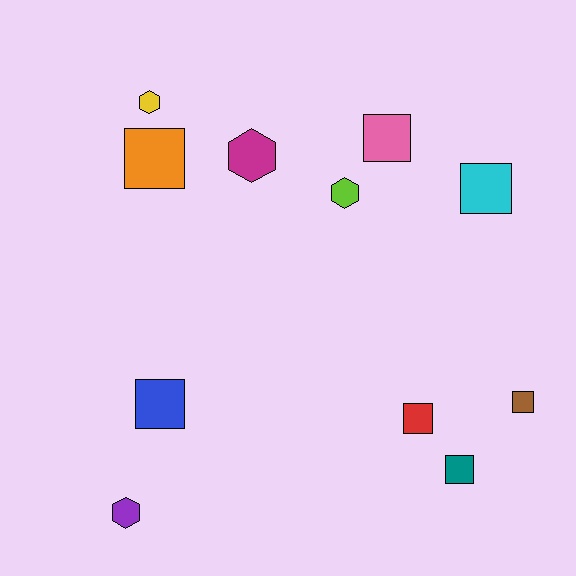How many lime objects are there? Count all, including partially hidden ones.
There is 1 lime object.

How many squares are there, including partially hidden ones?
There are 7 squares.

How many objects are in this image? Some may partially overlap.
There are 11 objects.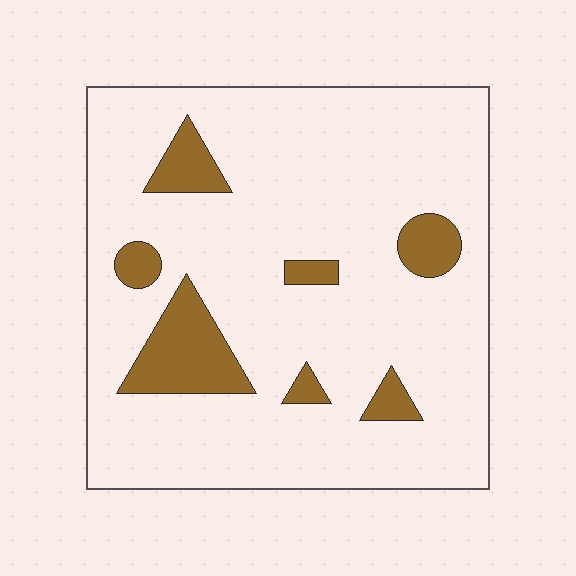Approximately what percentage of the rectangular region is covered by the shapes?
Approximately 15%.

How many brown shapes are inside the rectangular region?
7.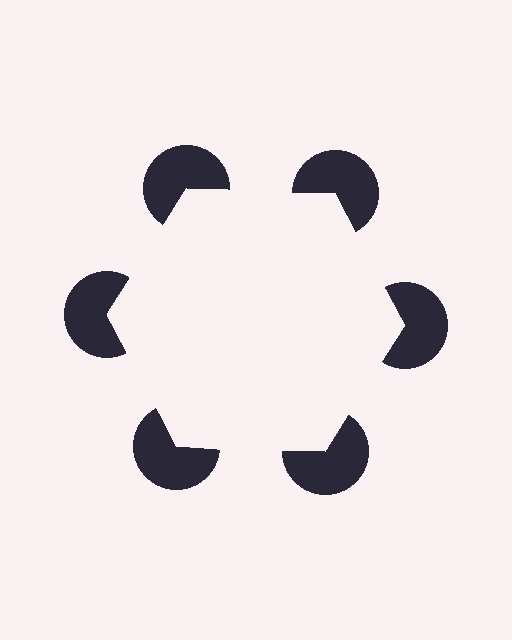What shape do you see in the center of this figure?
An illusory hexagon — its edges are inferred from the aligned wedge cuts in the pac-man discs, not physically drawn.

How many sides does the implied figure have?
6 sides.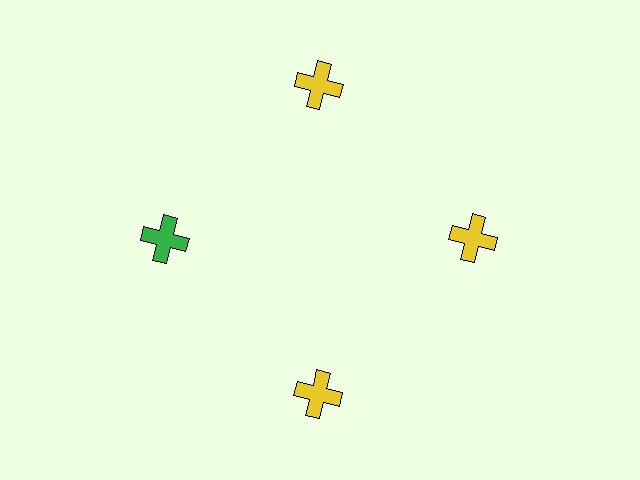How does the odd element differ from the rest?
It has a different color: green instead of yellow.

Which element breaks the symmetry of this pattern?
The green cross at roughly the 9 o'clock position breaks the symmetry. All other shapes are yellow crosses.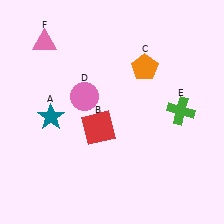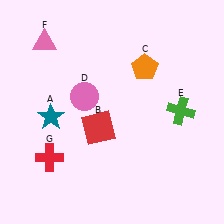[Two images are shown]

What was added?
A red cross (G) was added in Image 2.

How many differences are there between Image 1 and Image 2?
There is 1 difference between the two images.